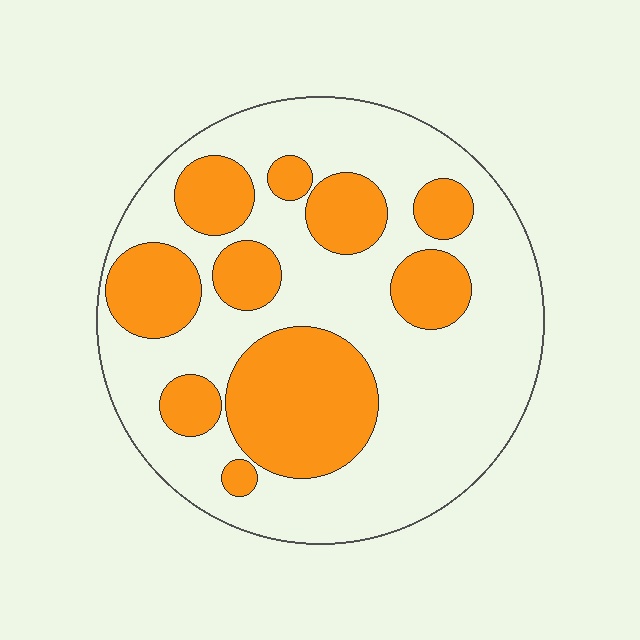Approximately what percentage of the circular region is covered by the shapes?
Approximately 35%.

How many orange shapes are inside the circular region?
10.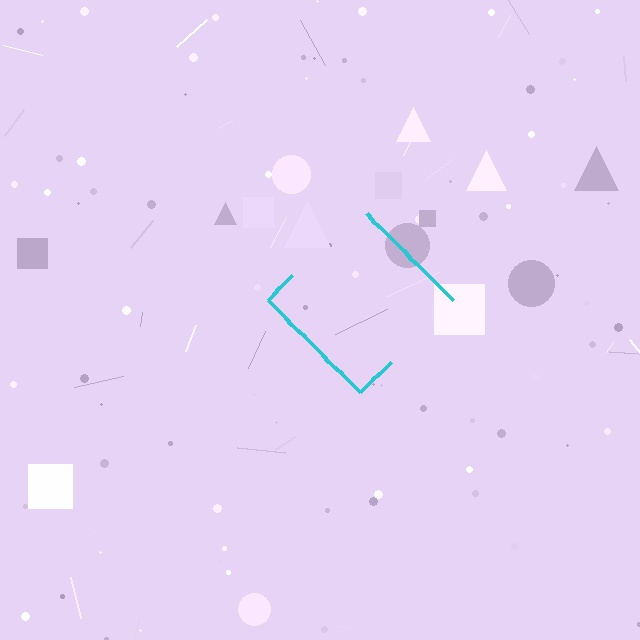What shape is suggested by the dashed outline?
The dashed outline suggests a diamond.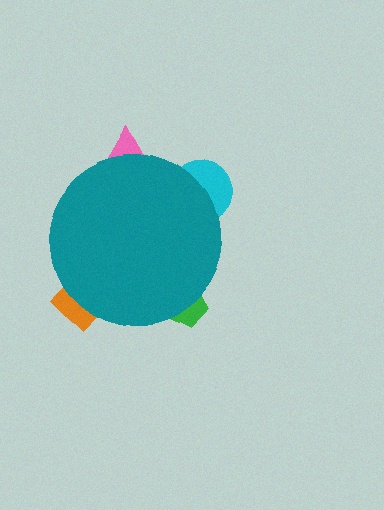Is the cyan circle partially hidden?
Yes, the cyan circle is partially hidden behind the teal circle.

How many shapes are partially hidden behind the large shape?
4 shapes are partially hidden.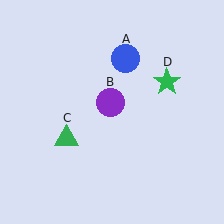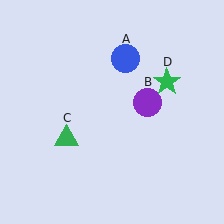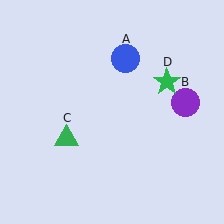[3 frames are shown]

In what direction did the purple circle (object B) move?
The purple circle (object B) moved right.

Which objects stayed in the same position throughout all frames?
Blue circle (object A) and green triangle (object C) and green star (object D) remained stationary.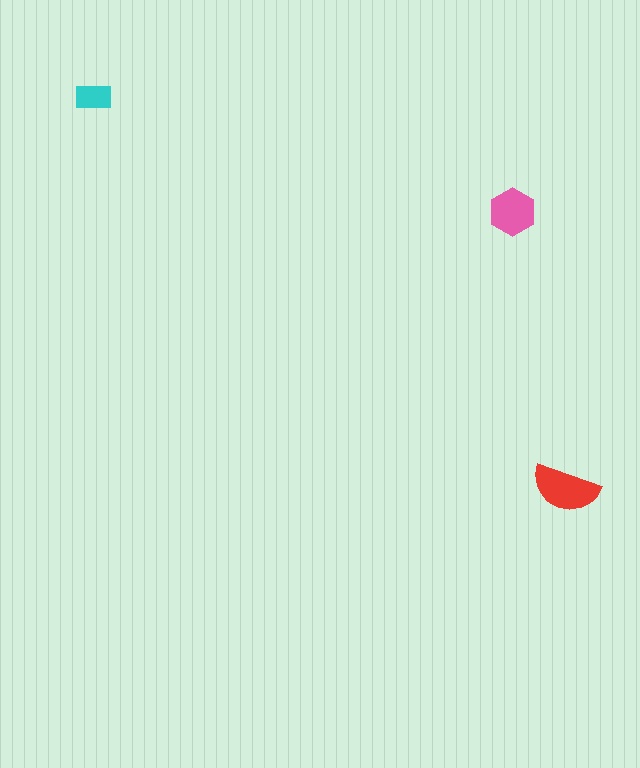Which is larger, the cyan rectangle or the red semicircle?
The red semicircle.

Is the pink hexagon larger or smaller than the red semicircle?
Smaller.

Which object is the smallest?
The cyan rectangle.